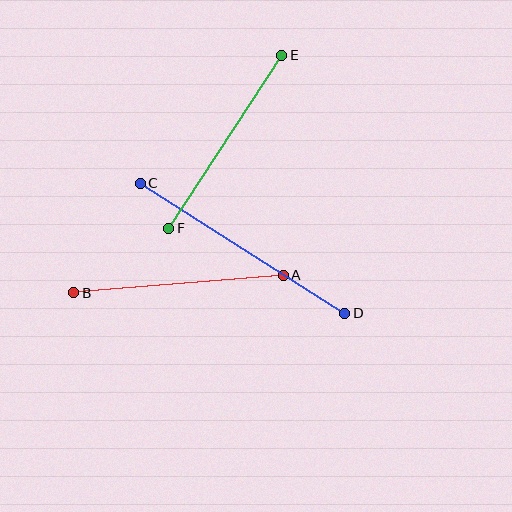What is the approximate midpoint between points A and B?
The midpoint is at approximately (179, 284) pixels.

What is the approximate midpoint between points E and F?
The midpoint is at approximately (225, 142) pixels.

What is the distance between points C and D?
The distance is approximately 242 pixels.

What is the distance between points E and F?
The distance is approximately 206 pixels.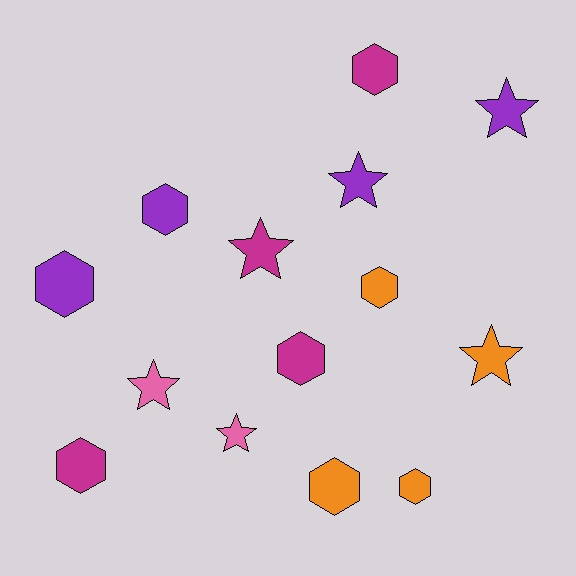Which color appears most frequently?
Orange, with 4 objects.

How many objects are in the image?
There are 14 objects.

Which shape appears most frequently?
Hexagon, with 8 objects.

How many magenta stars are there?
There is 1 magenta star.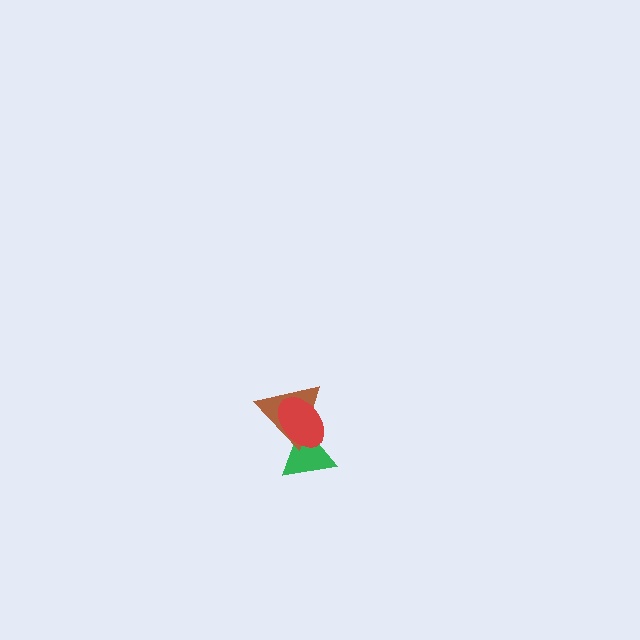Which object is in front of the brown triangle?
The red ellipse is in front of the brown triangle.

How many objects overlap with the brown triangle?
2 objects overlap with the brown triangle.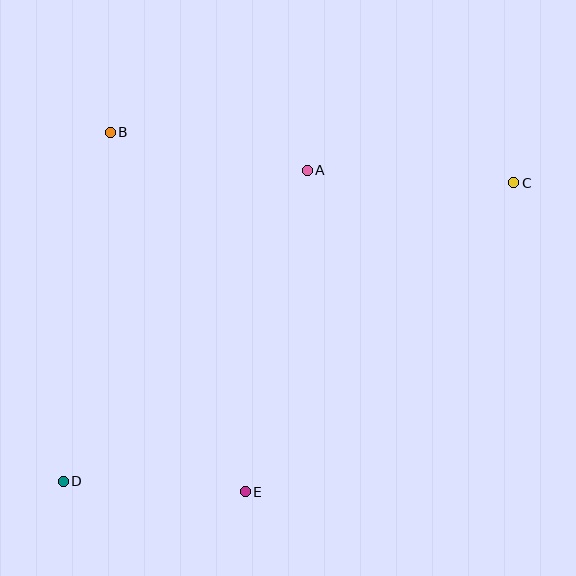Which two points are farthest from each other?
Points C and D are farthest from each other.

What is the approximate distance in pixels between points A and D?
The distance between A and D is approximately 395 pixels.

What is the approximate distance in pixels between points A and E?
The distance between A and E is approximately 327 pixels.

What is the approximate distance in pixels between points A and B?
The distance between A and B is approximately 200 pixels.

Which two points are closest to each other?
Points D and E are closest to each other.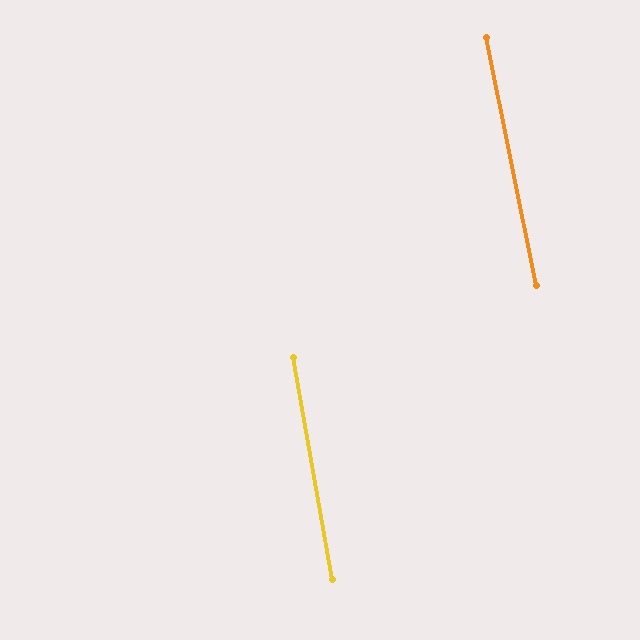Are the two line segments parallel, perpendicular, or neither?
Parallel — their directions differ by only 1.6°.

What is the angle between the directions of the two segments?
Approximately 2 degrees.